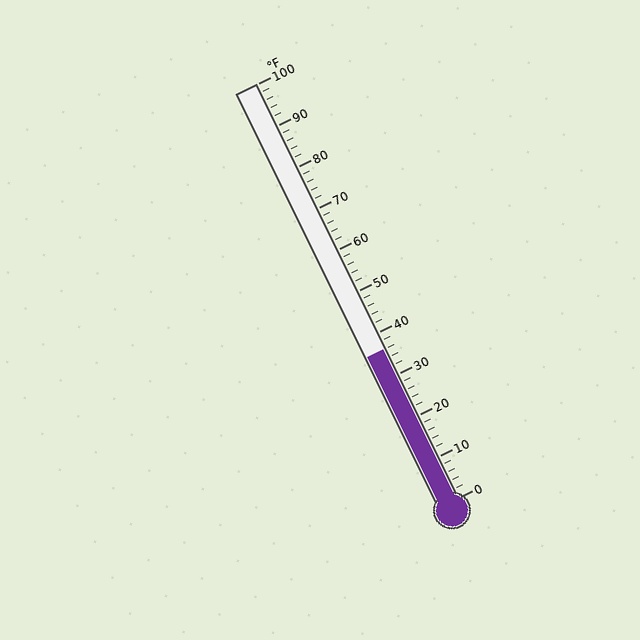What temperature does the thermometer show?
The thermometer shows approximately 36°F.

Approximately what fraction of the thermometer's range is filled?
The thermometer is filled to approximately 35% of its range.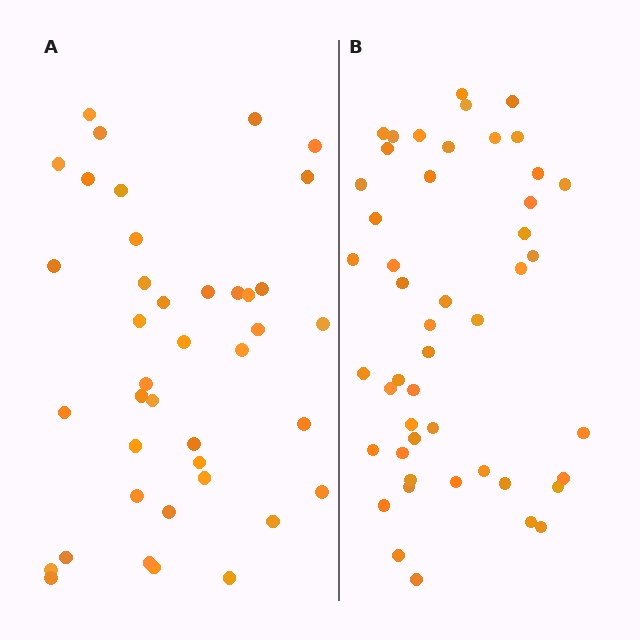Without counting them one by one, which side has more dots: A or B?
Region B (the right region) has more dots.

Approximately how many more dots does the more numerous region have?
Region B has roughly 8 or so more dots than region A.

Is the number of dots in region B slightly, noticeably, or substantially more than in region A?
Region B has only slightly more — the two regions are fairly close. The ratio is roughly 1.2 to 1.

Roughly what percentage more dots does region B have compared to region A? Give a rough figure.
About 20% more.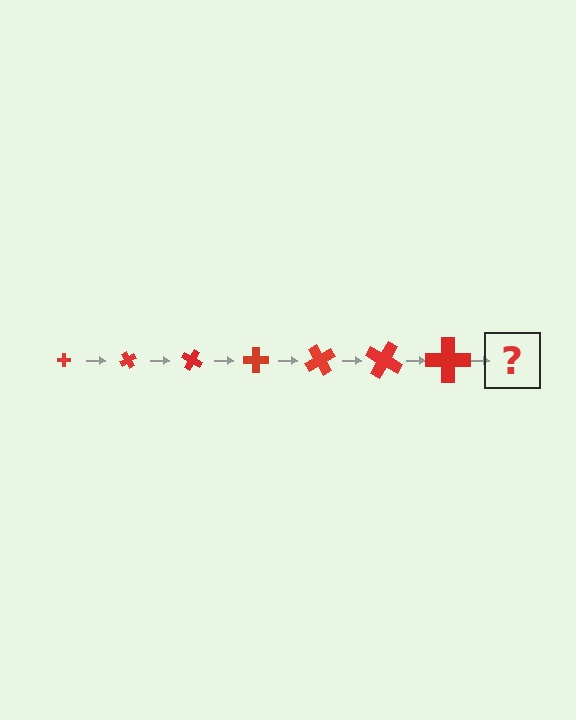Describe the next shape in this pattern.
It should be a cross, larger than the previous one and rotated 420 degrees from the start.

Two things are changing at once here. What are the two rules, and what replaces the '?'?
The two rules are that the cross grows larger each step and it rotates 60 degrees each step. The '?' should be a cross, larger than the previous one and rotated 420 degrees from the start.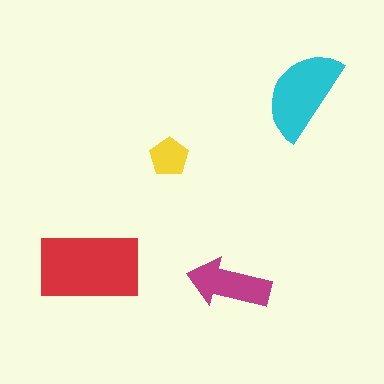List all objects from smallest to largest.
The yellow pentagon, the magenta arrow, the cyan semicircle, the red rectangle.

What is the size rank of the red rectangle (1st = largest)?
1st.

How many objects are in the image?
There are 4 objects in the image.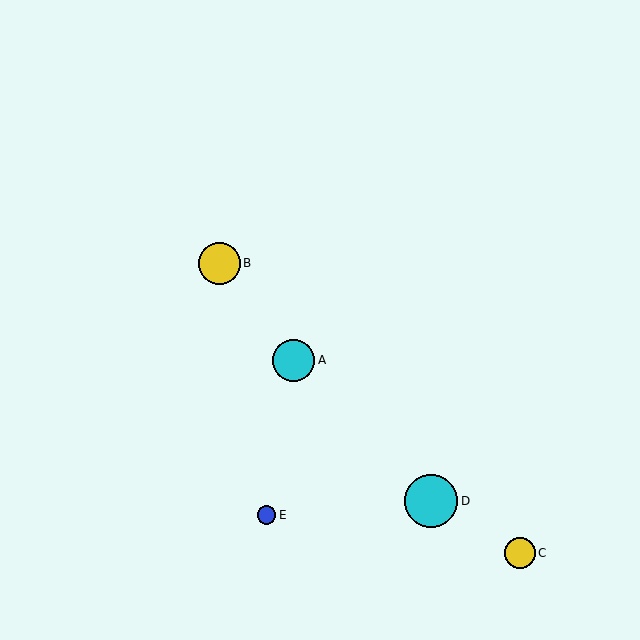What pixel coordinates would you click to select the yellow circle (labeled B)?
Click at (219, 263) to select the yellow circle B.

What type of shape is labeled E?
Shape E is a blue circle.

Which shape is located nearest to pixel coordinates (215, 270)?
The yellow circle (labeled B) at (219, 263) is nearest to that location.